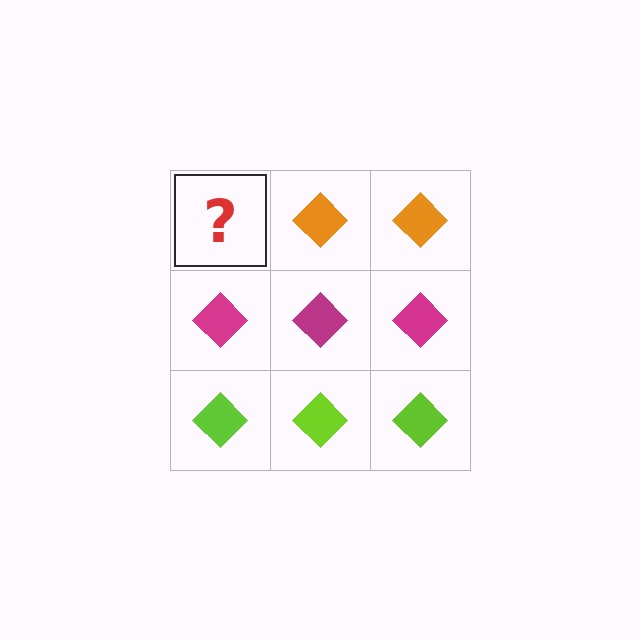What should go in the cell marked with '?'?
The missing cell should contain an orange diamond.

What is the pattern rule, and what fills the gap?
The rule is that each row has a consistent color. The gap should be filled with an orange diamond.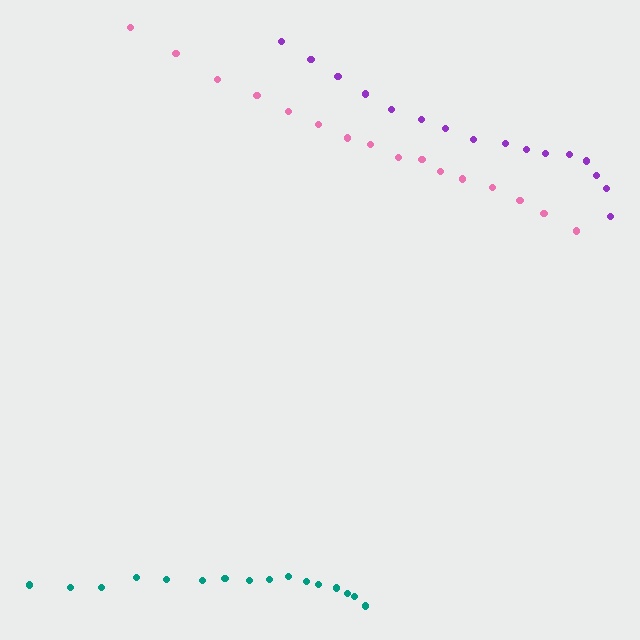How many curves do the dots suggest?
There are 3 distinct paths.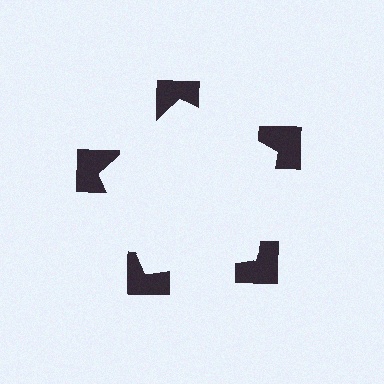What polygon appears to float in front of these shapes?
An illusory pentagon — its edges are inferred from the aligned wedge cuts in the notched squares, not physically drawn.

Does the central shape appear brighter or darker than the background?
It typically appears slightly brighter than the background, even though no actual brightness change is drawn.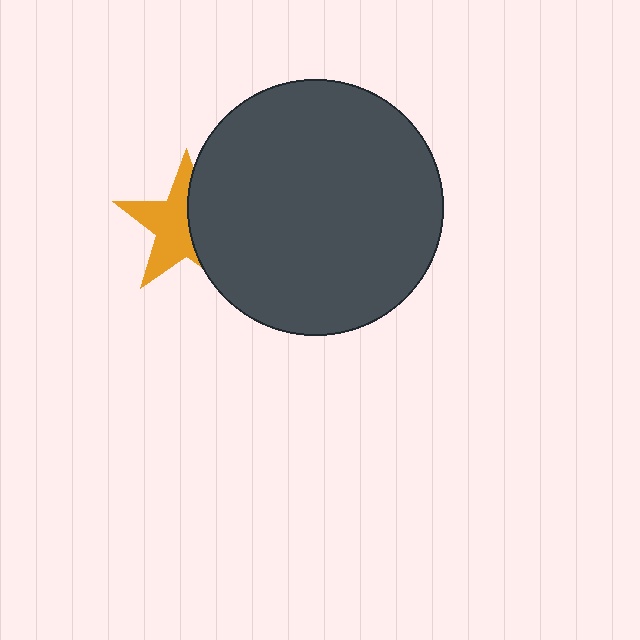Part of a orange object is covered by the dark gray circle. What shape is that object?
It is a star.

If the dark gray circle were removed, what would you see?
You would see the complete orange star.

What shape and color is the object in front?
The object in front is a dark gray circle.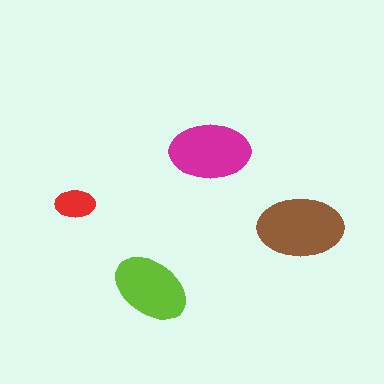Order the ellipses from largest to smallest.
the brown one, the magenta one, the lime one, the red one.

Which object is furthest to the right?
The brown ellipse is rightmost.